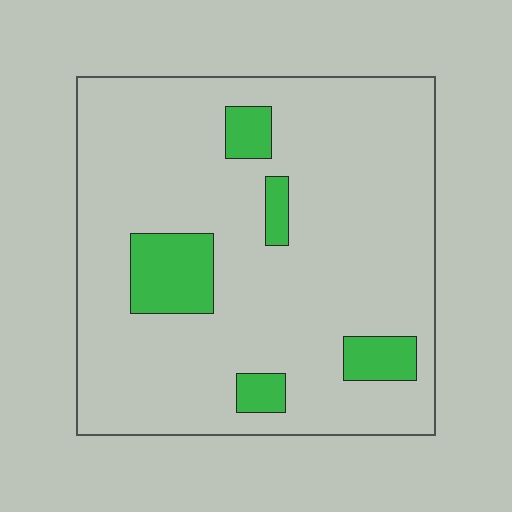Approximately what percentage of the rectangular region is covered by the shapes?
Approximately 15%.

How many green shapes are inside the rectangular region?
5.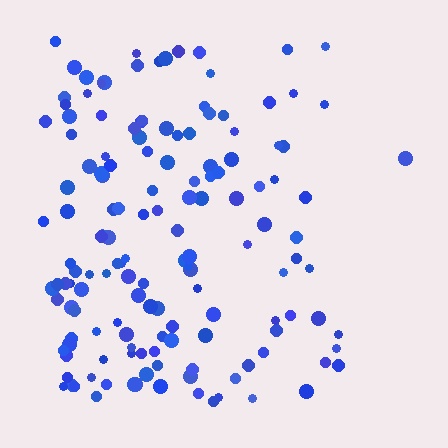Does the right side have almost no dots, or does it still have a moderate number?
Still a moderate number, just noticeably fewer than the left.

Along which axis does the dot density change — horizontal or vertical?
Horizontal.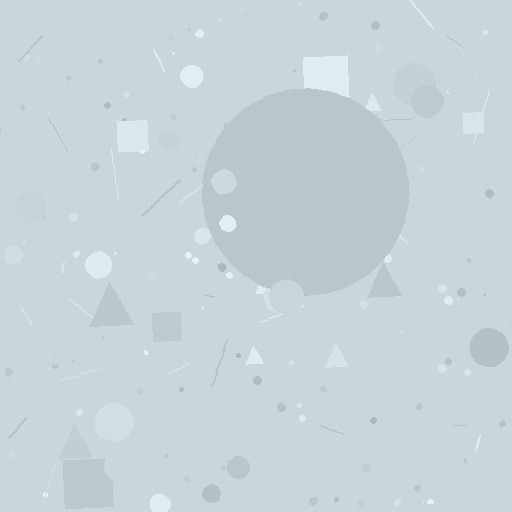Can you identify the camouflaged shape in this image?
The camouflaged shape is a circle.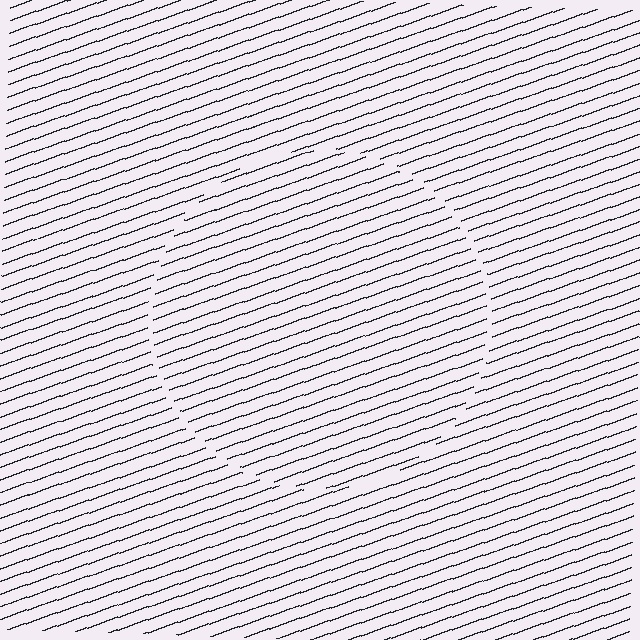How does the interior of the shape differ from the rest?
The interior of the shape contains the same grating, shifted by half a period — the contour is defined by the phase discontinuity where line-ends from the inner and outer gratings abut.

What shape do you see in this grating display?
An illusory circle. The interior of the shape contains the same grating, shifted by half a period — the contour is defined by the phase discontinuity where line-ends from the inner and outer gratings abut.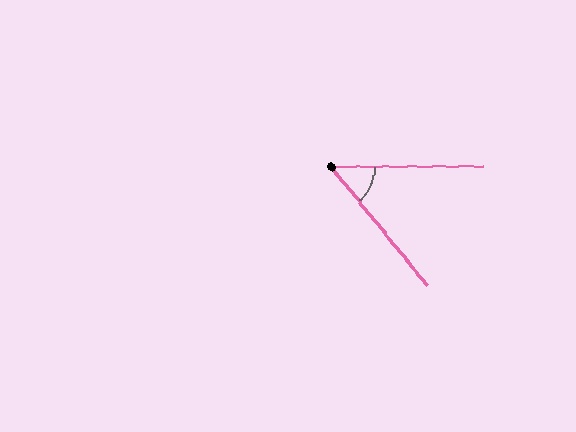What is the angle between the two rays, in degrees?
Approximately 51 degrees.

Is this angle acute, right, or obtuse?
It is acute.